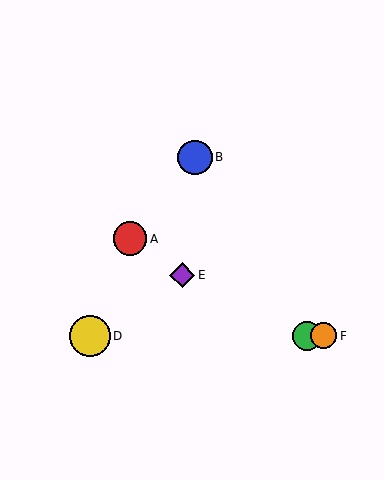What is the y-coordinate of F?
Object F is at y≈336.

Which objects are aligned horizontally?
Objects C, D, F are aligned horizontally.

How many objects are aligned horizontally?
3 objects (C, D, F) are aligned horizontally.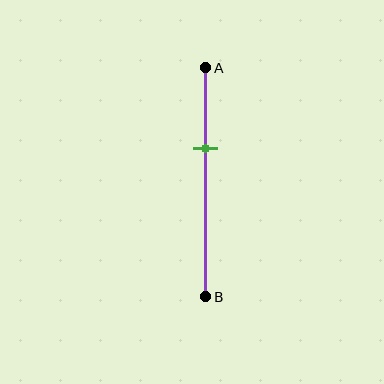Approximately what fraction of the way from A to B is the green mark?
The green mark is approximately 35% of the way from A to B.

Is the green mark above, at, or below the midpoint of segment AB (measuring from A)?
The green mark is above the midpoint of segment AB.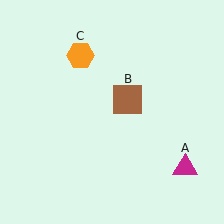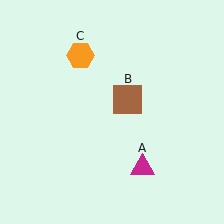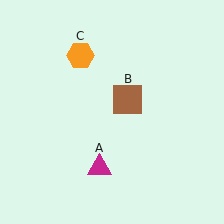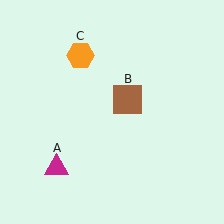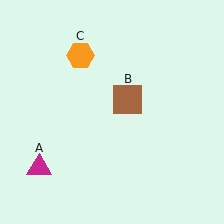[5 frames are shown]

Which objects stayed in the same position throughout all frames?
Brown square (object B) and orange hexagon (object C) remained stationary.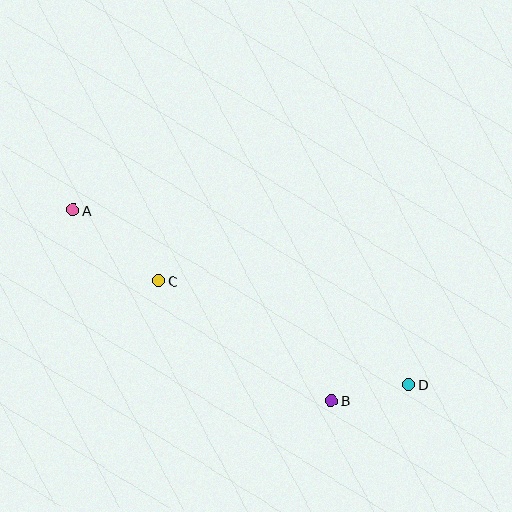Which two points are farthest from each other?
Points A and D are farthest from each other.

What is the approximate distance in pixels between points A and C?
The distance between A and C is approximately 111 pixels.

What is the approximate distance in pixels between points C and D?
The distance between C and D is approximately 270 pixels.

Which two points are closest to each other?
Points B and D are closest to each other.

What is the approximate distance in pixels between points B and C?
The distance between B and C is approximately 210 pixels.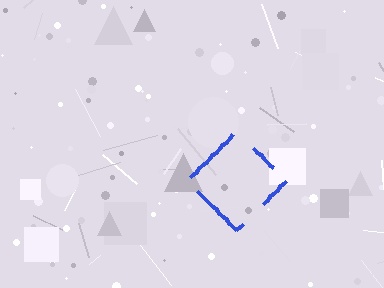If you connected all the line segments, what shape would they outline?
They would outline a diamond.